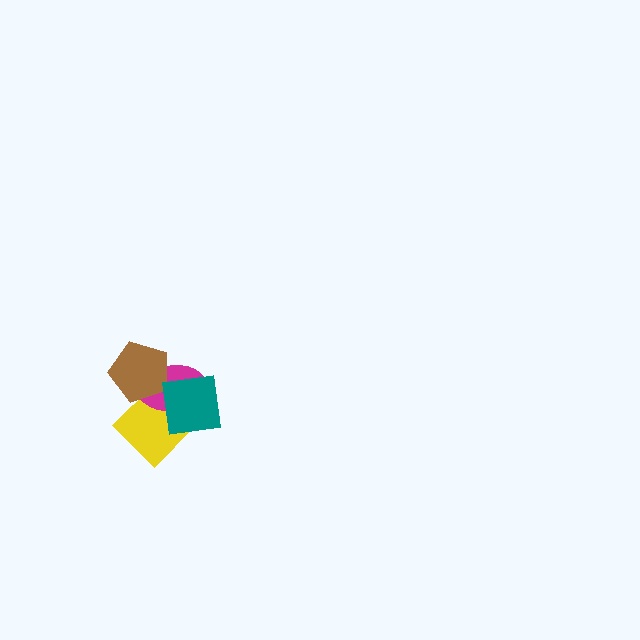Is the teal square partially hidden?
No, no other shape covers it.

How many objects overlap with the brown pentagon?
2 objects overlap with the brown pentagon.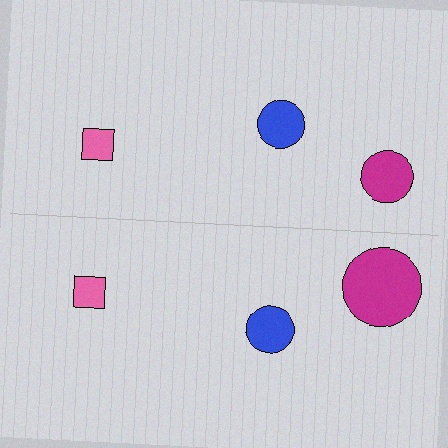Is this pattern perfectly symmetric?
No, the pattern is not perfectly symmetric. The magenta circle on the bottom side has a different size than its mirror counterpart.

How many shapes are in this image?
There are 6 shapes in this image.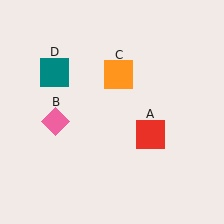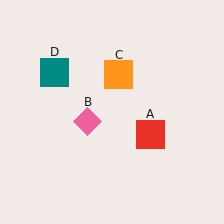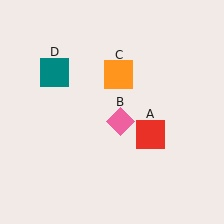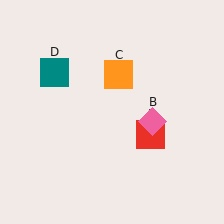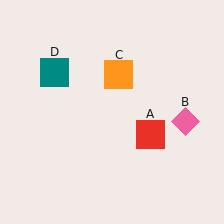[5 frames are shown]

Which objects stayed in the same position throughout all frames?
Red square (object A) and orange square (object C) and teal square (object D) remained stationary.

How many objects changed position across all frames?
1 object changed position: pink diamond (object B).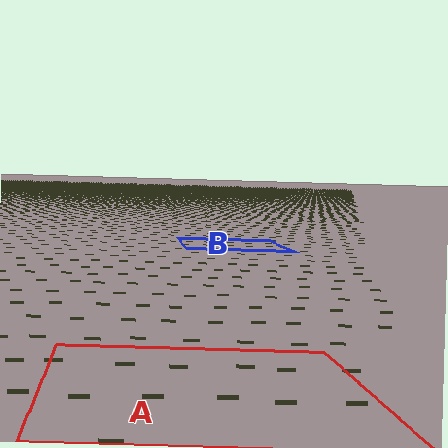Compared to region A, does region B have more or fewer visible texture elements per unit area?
Region B has more texture elements per unit area — they are packed more densely because it is farther away.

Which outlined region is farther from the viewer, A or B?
Region B is farther from the viewer — the texture elements inside it appear smaller and more densely packed.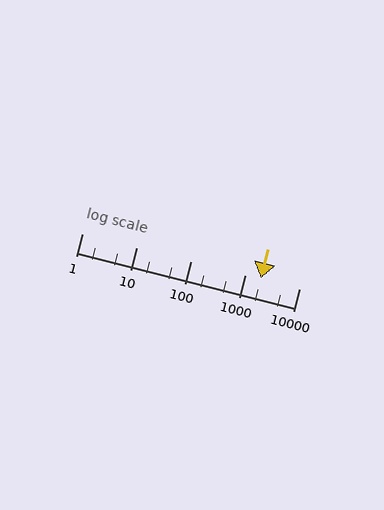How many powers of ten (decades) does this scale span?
The scale spans 4 decades, from 1 to 10000.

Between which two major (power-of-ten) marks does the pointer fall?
The pointer is between 1000 and 10000.